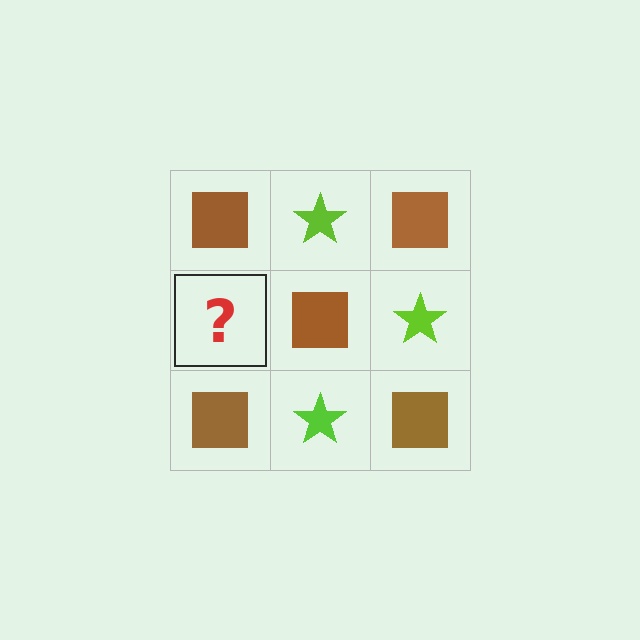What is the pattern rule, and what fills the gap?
The rule is that it alternates brown square and lime star in a checkerboard pattern. The gap should be filled with a lime star.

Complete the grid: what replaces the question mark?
The question mark should be replaced with a lime star.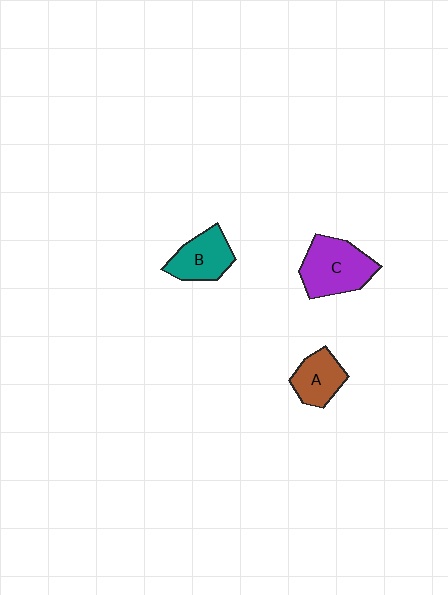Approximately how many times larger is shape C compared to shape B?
Approximately 1.4 times.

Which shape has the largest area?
Shape C (purple).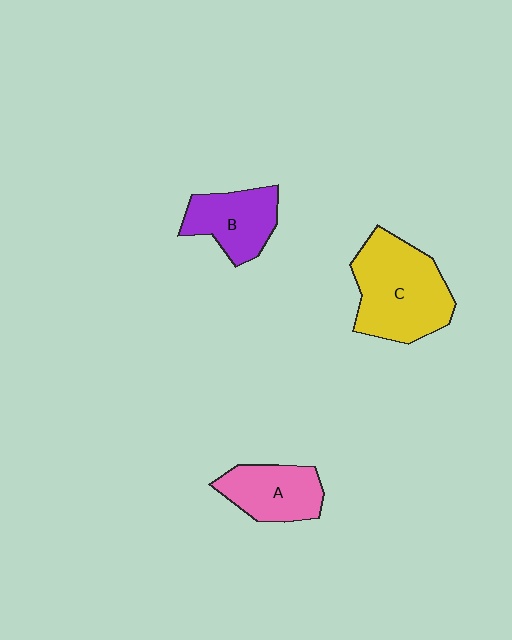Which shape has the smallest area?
Shape A (pink).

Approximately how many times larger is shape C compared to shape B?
Approximately 1.7 times.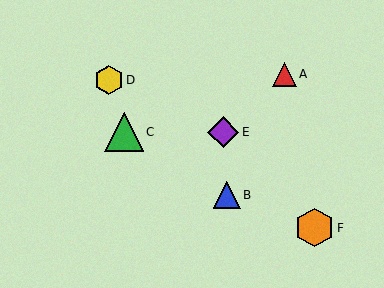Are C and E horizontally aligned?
Yes, both are at y≈132.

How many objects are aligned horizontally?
2 objects (C, E) are aligned horizontally.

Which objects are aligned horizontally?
Objects C, E are aligned horizontally.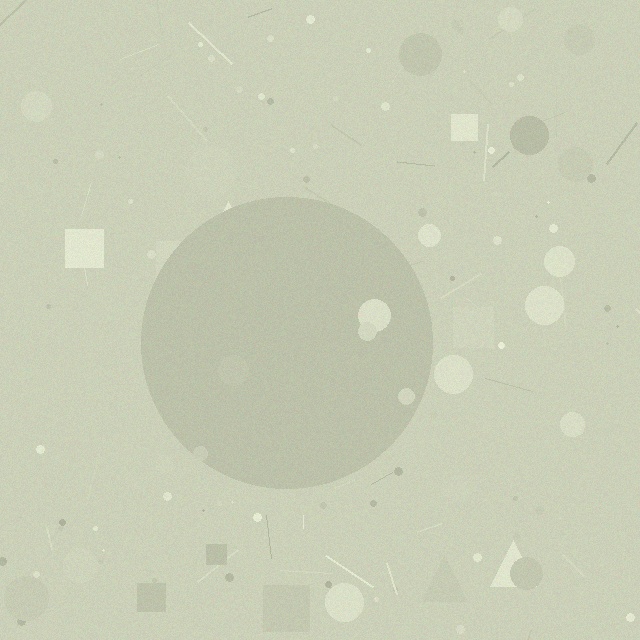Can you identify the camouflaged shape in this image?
The camouflaged shape is a circle.